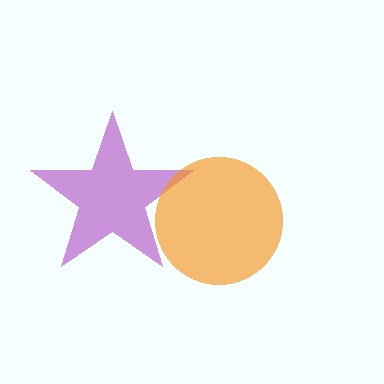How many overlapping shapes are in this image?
There are 2 overlapping shapes in the image.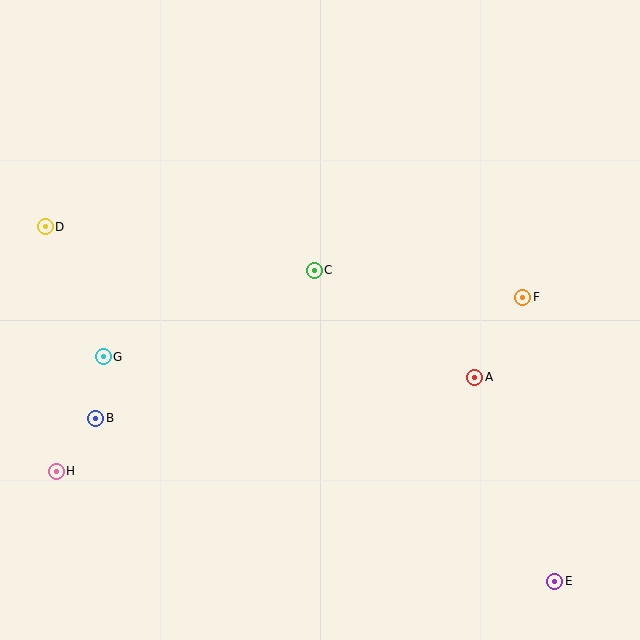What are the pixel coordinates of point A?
Point A is at (475, 377).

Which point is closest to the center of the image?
Point C at (314, 270) is closest to the center.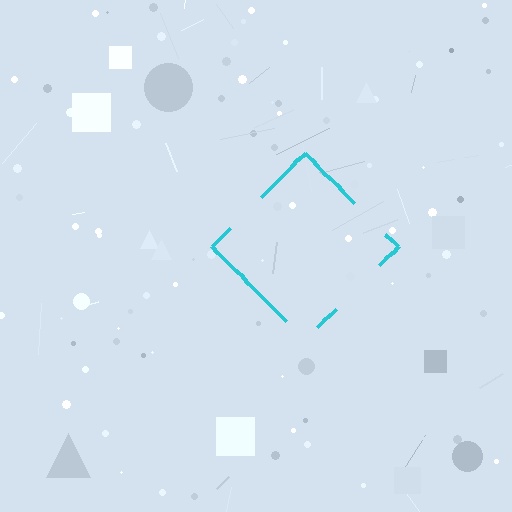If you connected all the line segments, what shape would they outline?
They would outline a diamond.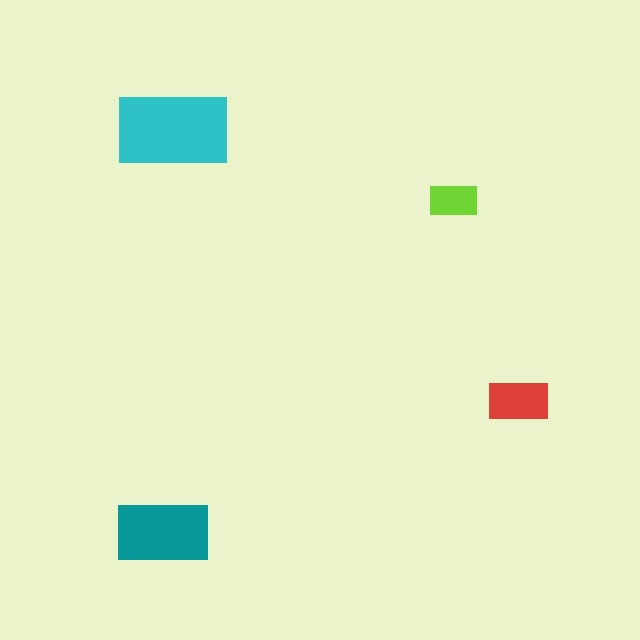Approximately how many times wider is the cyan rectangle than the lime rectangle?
About 2.5 times wider.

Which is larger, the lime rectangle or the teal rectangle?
The teal one.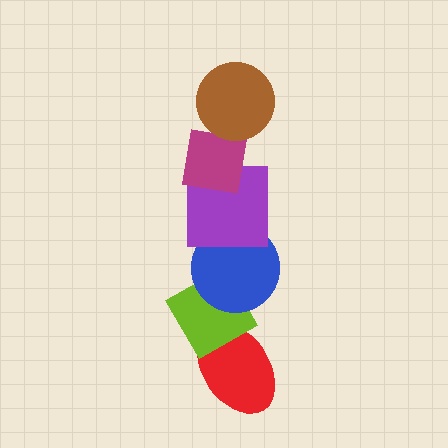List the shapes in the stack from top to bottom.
From top to bottom: the brown circle, the magenta square, the purple square, the blue circle, the lime diamond, the red ellipse.